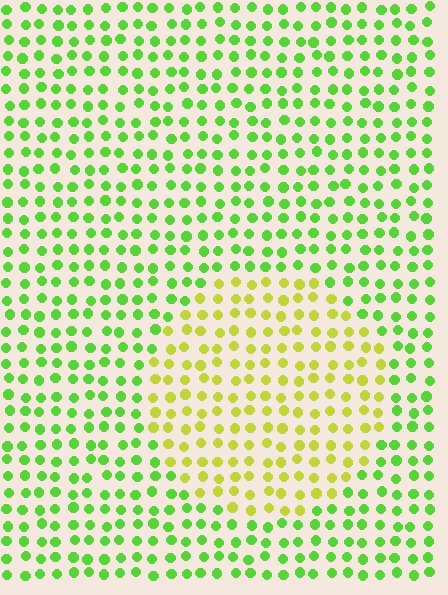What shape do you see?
I see a circle.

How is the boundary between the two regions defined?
The boundary is defined purely by a slight shift in hue (about 40 degrees). Spacing, size, and orientation are identical on both sides.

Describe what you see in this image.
The image is filled with small lime elements in a uniform arrangement. A circle-shaped region is visible where the elements are tinted to a slightly different hue, forming a subtle color boundary.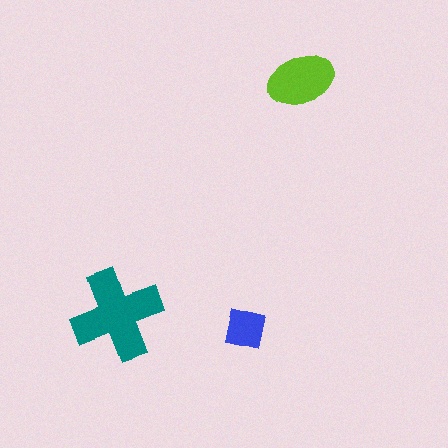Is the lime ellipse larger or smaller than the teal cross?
Smaller.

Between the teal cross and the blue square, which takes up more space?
The teal cross.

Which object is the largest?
The teal cross.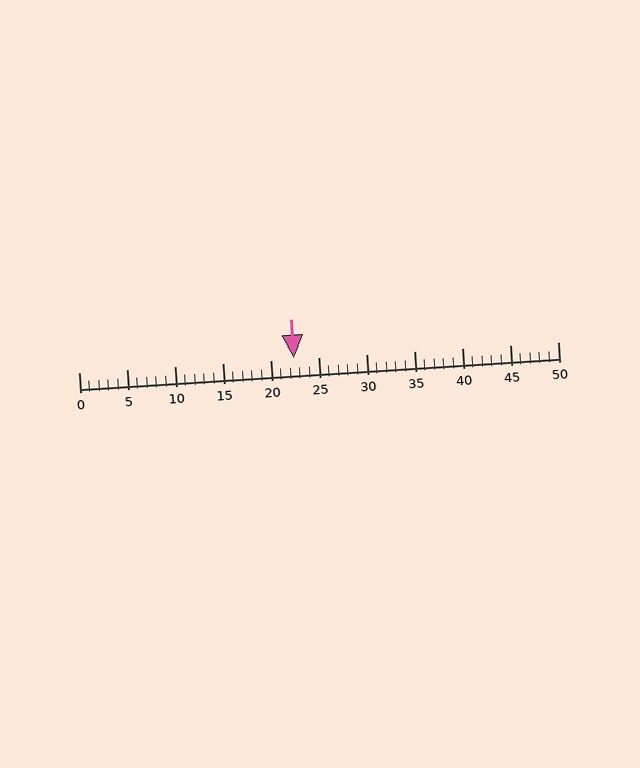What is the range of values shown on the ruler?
The ruler shows values from 0 to 50.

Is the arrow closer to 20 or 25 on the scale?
The arrow is closer to 20.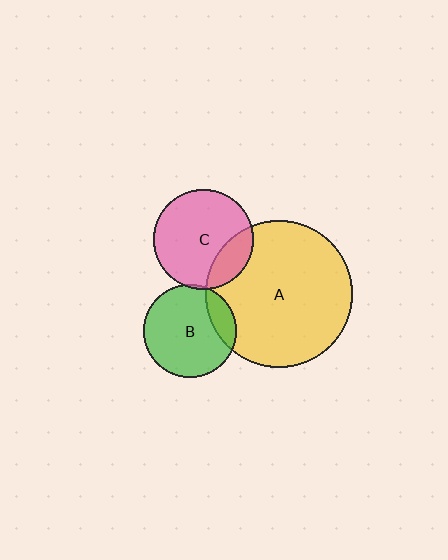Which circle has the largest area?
Circle A (yellow).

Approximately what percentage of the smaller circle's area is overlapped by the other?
Approximately 20%.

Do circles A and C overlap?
Yes.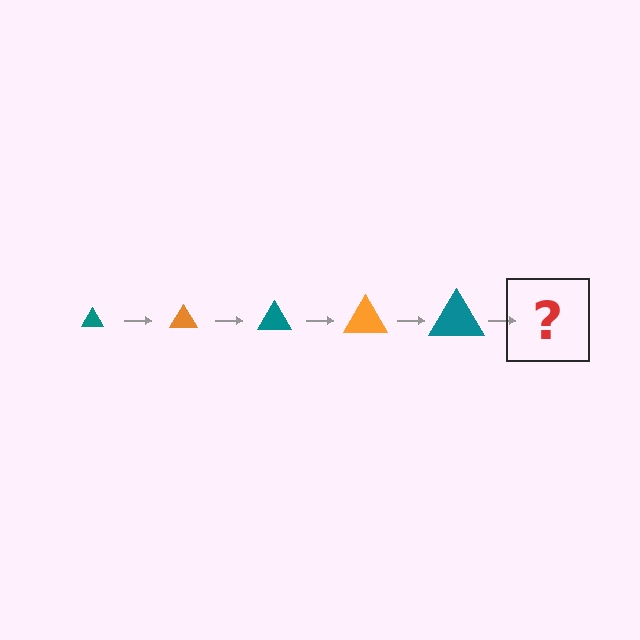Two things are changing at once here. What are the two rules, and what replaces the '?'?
The two rules are that the triangle grows larger each step and the color cycles through teal and orange. The '?' should be an orange triangle, larger than the previous one.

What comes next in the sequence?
The next element should be an orange triangle, larger than the previous one.